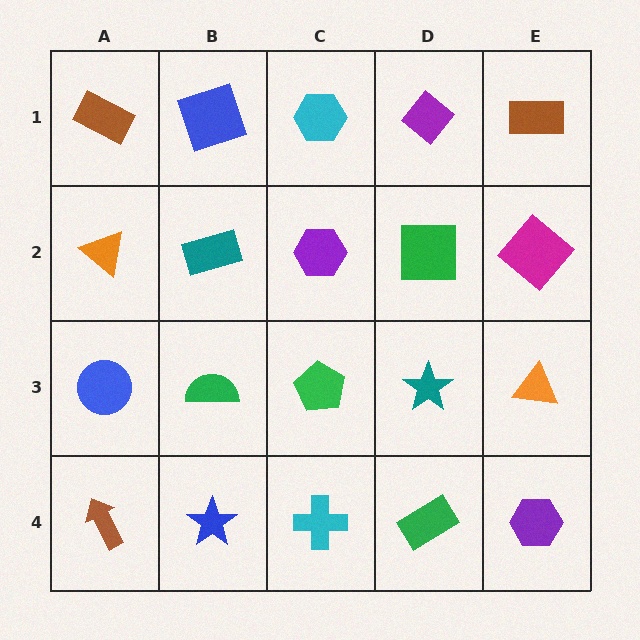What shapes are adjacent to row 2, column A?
A brown rectangle (row 1, column A), a blue circle (row 3, column A), a teal rectangle (row 2, column B).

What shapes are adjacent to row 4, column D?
A teal star (row 3, column D), a cyan cross (row 4, column C), a purple hexagon (row 4, column E).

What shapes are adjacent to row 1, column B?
A teal rectangle (row 2, column B), a brown rectangle (row 1, column A), a cyan hexagon (row 1, column C).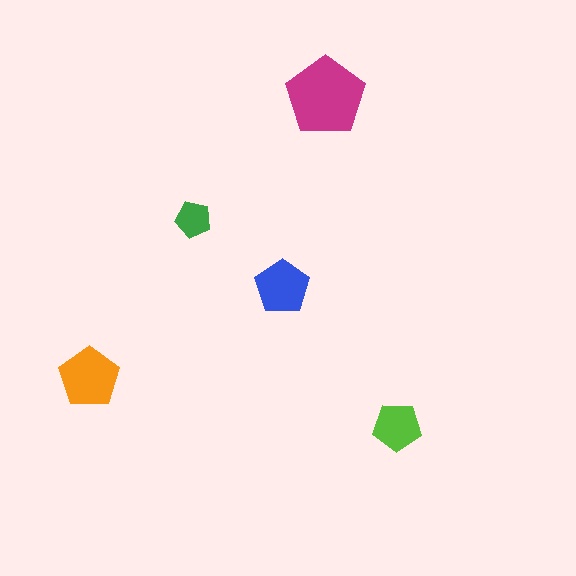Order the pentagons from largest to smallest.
the magenta one, the orange one, the blue one, the lime one, the green one.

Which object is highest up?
The magenta pentagon is topmost.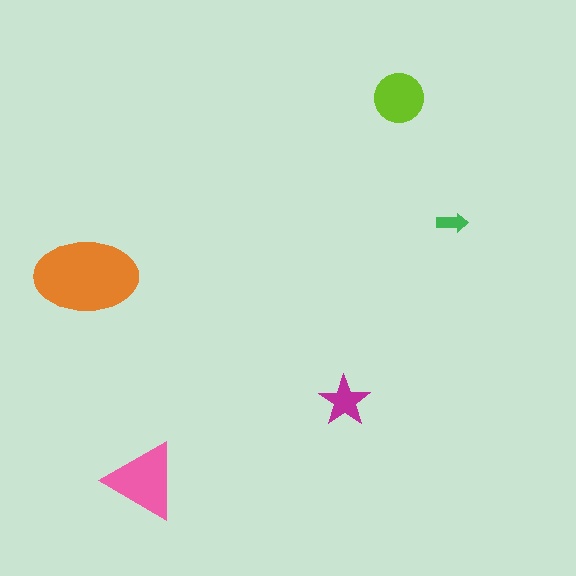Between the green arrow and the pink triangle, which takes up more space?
The pink triangle.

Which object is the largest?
The orange ellipse.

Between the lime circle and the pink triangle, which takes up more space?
The pink triangle.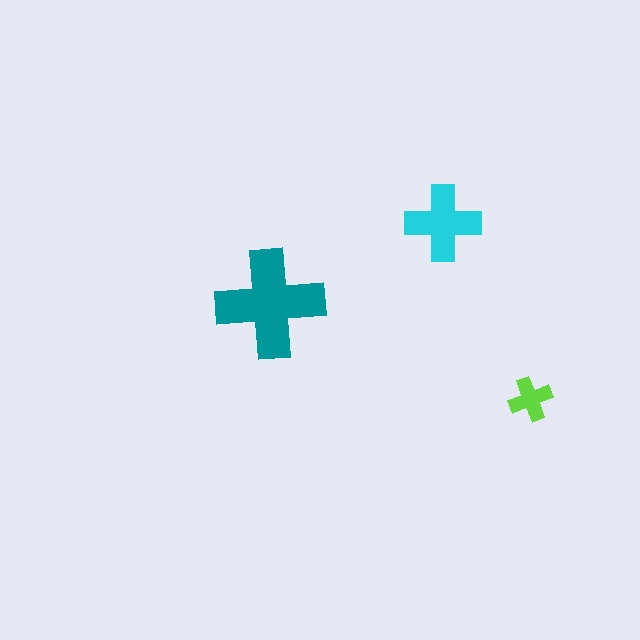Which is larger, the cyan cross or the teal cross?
The teal one.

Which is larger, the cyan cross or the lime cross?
The cyan one.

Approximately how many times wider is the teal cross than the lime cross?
About 2.5 times wider.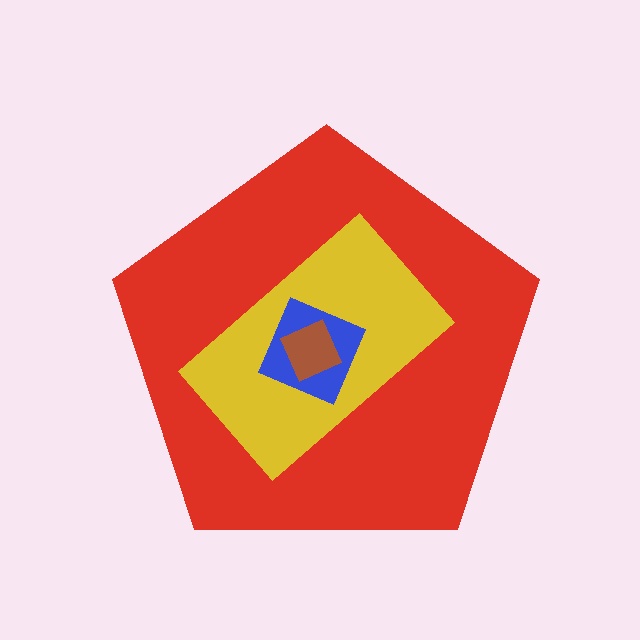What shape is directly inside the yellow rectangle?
The blue diamond.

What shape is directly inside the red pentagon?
The yellow rectangle.